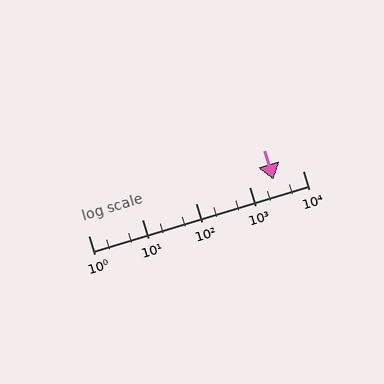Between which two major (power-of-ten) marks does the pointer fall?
The pointer is between 1000 and 10000.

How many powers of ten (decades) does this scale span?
The scale spans 4 decades, from 1 to 10000.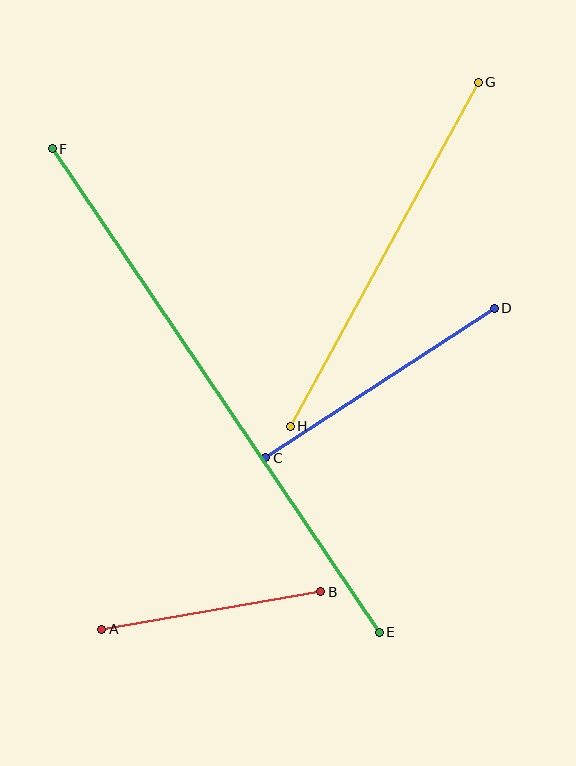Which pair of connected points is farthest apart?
Points E and F are farthest apart.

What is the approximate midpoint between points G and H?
The midpoint is at approximately (384, 254) pixels.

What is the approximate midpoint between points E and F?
The midpoint is at approximately (216, 390) pixels.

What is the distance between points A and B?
The distance is approximately 223 pixels.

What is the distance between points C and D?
The distance is approximately 273 pixels.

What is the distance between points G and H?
The distance is approximately 392 pixels.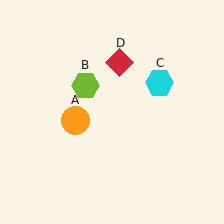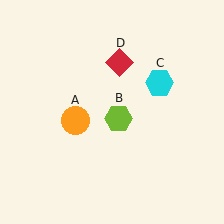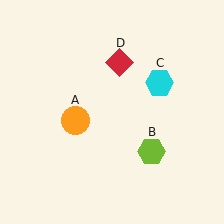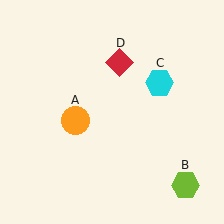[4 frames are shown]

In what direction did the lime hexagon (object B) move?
The lime hexagon (object B) moved down and to the right.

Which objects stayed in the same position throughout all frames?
Orange circle (object A) and cyan hexagon (object C) and red diamond (object D) remained stationary.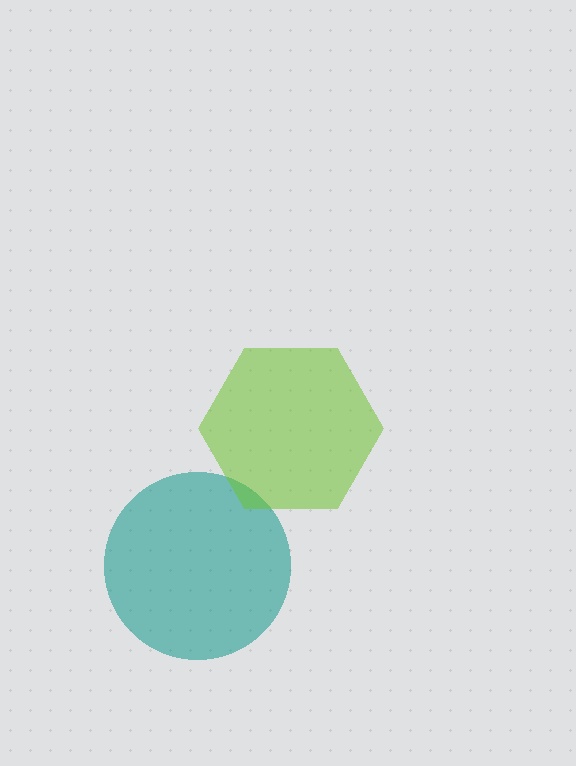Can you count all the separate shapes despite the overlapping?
Yes, there are 2 separate shapes.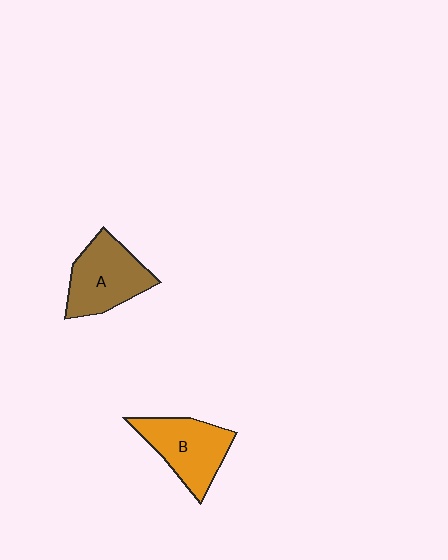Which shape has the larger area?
Shape A (brown).